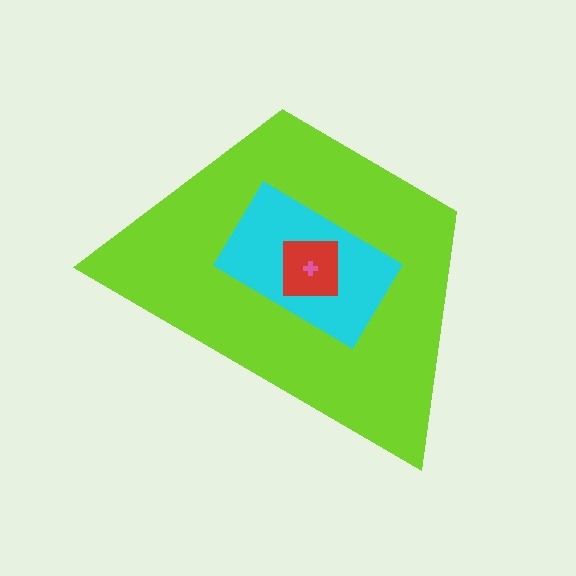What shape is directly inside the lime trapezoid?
The cyan rectangle.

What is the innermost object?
The pink cross.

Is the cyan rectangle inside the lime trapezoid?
Yes.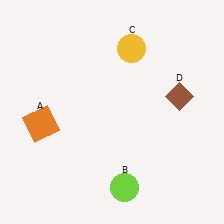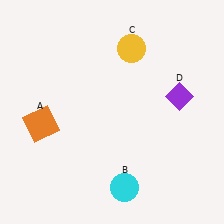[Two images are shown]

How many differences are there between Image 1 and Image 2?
There are 2 differences between the two images.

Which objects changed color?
B changed from lime to cyan. D changed from brown to purple.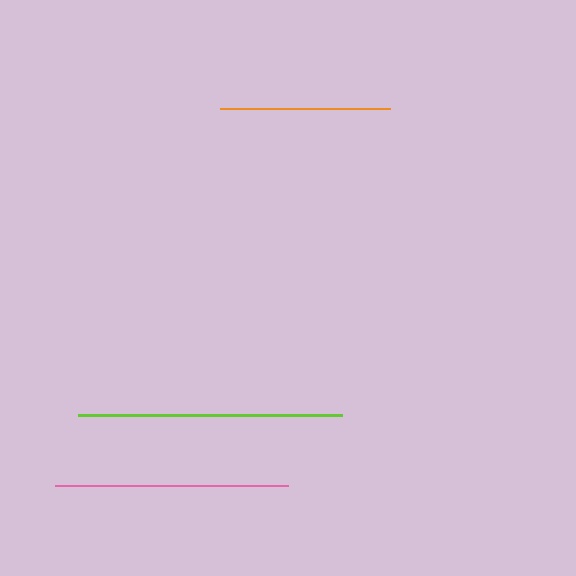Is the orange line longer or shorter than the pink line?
The pink line is longer than the orange line.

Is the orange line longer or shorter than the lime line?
The lime line is longer than the orange line.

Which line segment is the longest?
The lime line is the longest at approximately 265 pixels.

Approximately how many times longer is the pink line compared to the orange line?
The pink line is approximately 1.4 times the length of the orange line.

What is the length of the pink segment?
The pink segment is approximately 232 pixels long.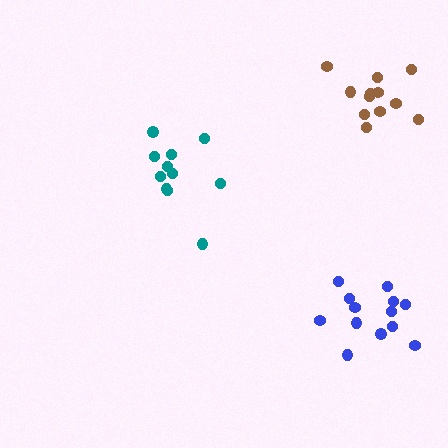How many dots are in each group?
Group 1: 13 dots, Group 2: 11 dots, Group 3: 12 dots (36 total).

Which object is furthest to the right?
The blue cluster is rightmost.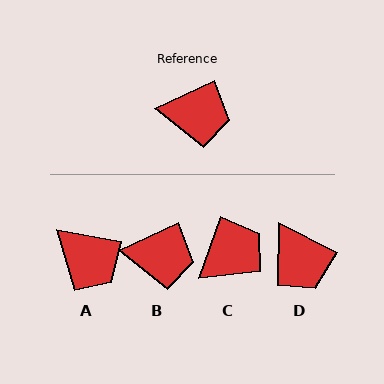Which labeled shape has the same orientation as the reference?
B.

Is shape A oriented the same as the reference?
No, it is off by about 35 degrees.